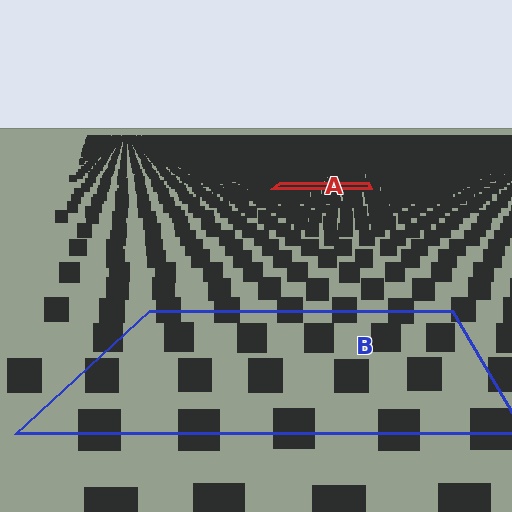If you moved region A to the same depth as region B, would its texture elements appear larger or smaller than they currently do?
They would appear larger. At a closer depth, the same texture elements are projected at a bigger on-screen size.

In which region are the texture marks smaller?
The texture marks are smaller in region A, because it is farther away.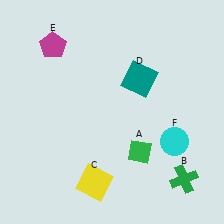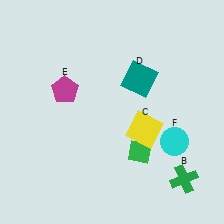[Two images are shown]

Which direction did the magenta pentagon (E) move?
The magenta pentagon (E) moved down.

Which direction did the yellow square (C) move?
The yellow square (C) moved up.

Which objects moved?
The objects that moved are: the yellow square (C), the magenta pentagon (E).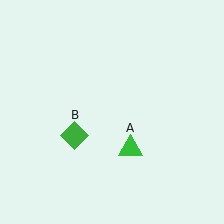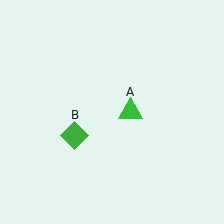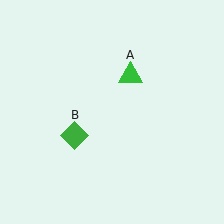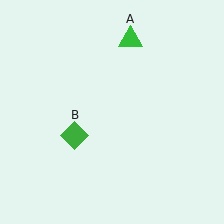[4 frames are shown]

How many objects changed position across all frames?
1 object changed position: green triangle (object A).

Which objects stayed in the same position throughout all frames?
Green diamond (object B) remained stationary.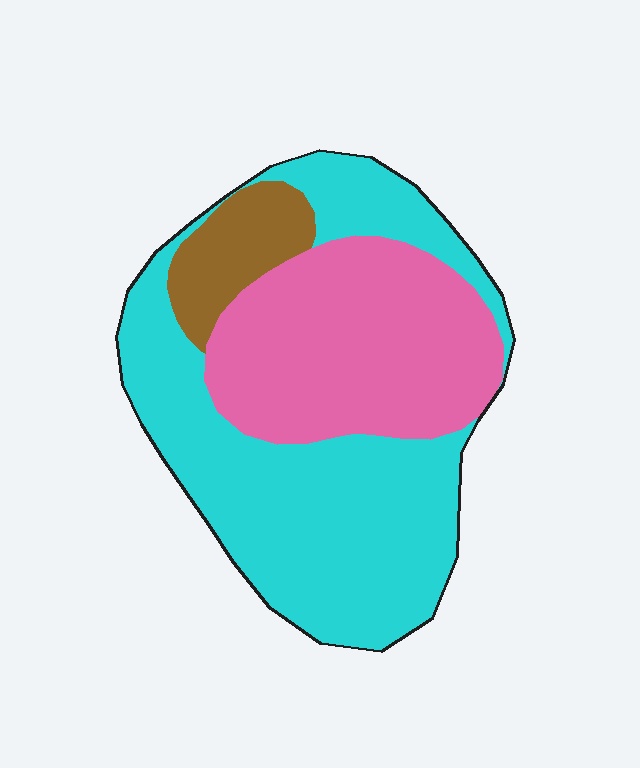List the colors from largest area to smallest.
From largest to smallest: cyan, pink, brown.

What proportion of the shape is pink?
Pink takes up about three eighths (3/8) of the shape.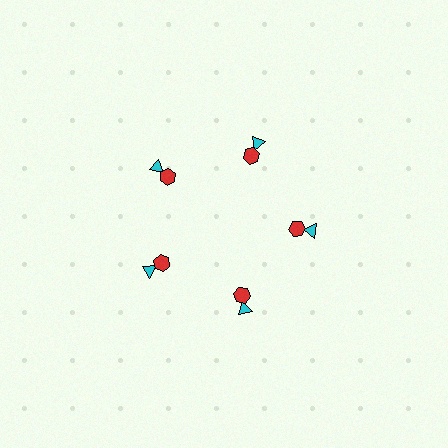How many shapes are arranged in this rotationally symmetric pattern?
There are 10 shapes, arranged in 5 groups of 2.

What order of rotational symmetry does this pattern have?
This pattern has 5-fold rotational symmetry.